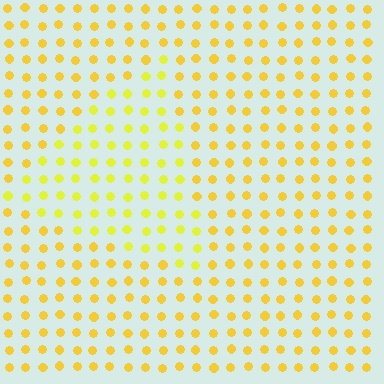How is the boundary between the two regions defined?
The boundary is defined purely by a slight shift in hue (about 19 degrees). Spacing, size, and orientation are identical on both sides.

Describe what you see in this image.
The image is filled with small yellow elements in a uniform arrangement. A triangle-shaped region is visible where the elements are tinted to a slightly different hue, forming a subtle color boundary.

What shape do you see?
I see a triangle.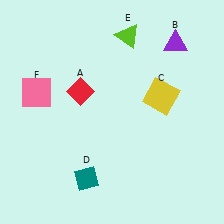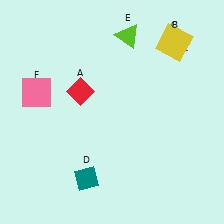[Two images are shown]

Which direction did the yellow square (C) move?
The yellow square (C) moved up.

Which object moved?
The yellow square (C) moved up.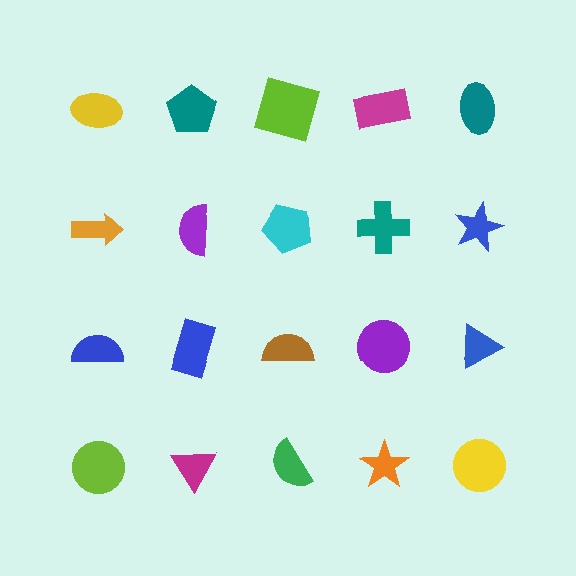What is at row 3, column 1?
A blue semicircle.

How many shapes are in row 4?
5 shapes.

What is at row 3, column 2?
A blue rectangle.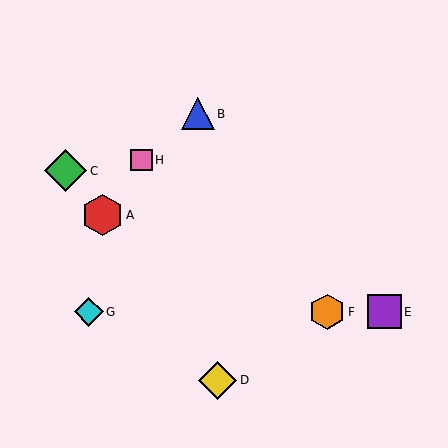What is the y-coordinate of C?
Object C is at y≈171.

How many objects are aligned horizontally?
3 objects (E, F, G) are aligned horizontally.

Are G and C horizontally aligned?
No, G is at y≈312 and C is at y≈171.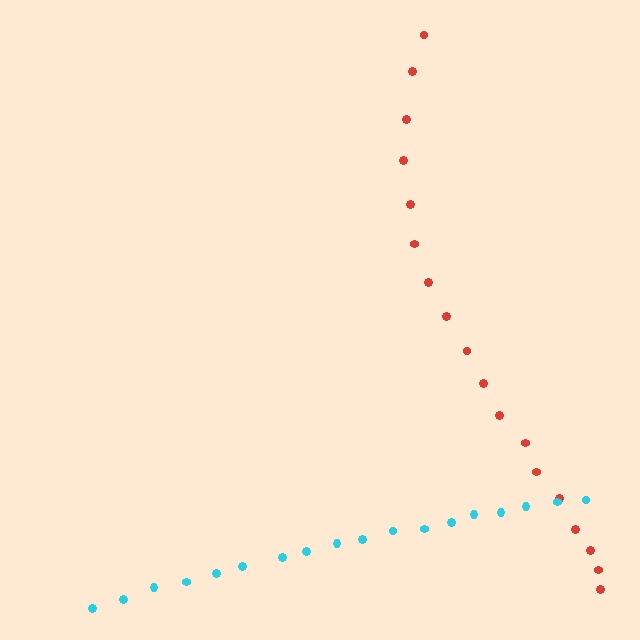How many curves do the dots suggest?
There are 2 distinct paths.